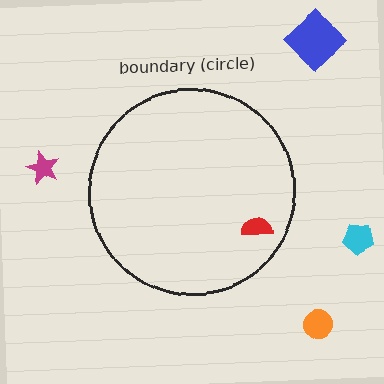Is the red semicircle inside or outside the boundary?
Inside.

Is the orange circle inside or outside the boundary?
Outside.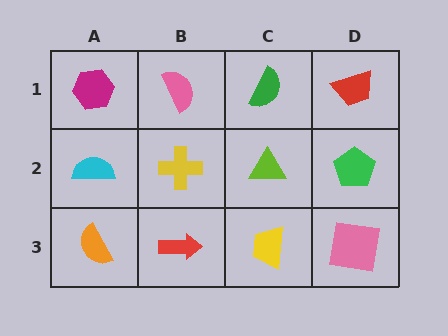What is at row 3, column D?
A pink square.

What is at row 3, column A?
An orange semicircle.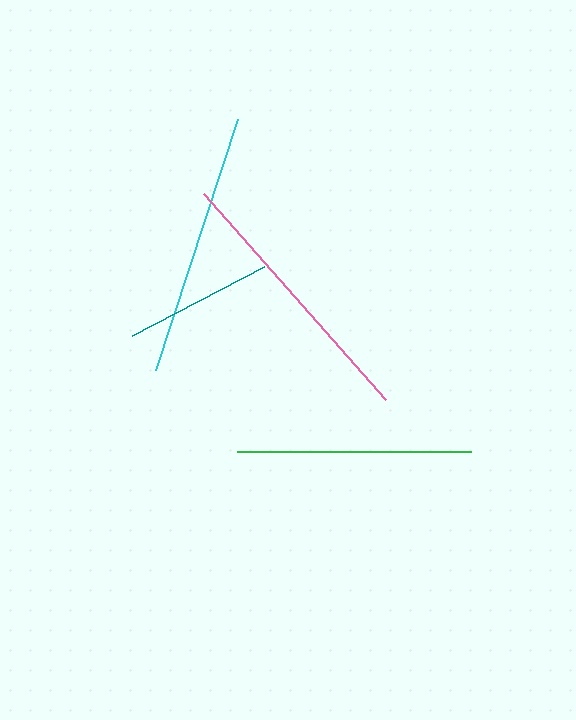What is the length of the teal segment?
The teal segment is approximately 149 pixels long.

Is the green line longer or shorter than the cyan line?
The cyan line is longer than the green line.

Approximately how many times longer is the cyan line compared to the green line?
The cyan line is approximately 1.1 times the length of the green line.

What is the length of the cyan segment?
The cyan segment is approximately 264 pixels long.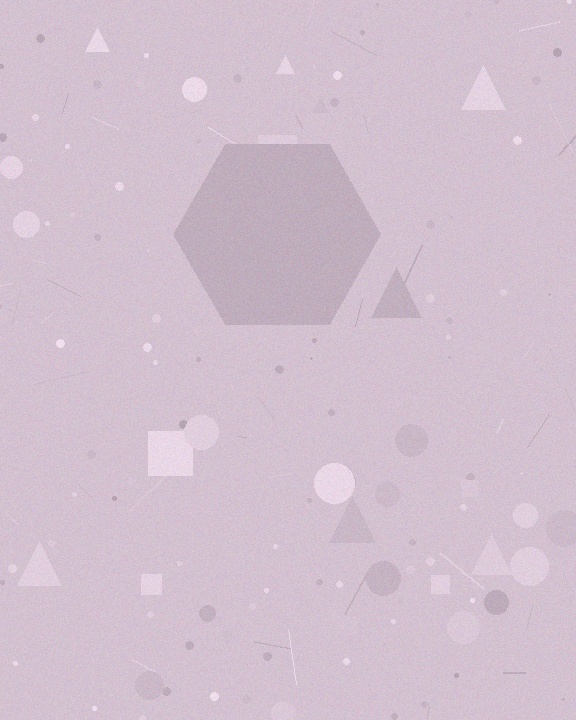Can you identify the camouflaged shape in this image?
The camouflaged shape is a hexagon.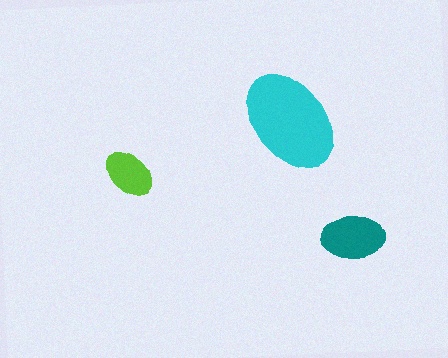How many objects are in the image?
There are 3 objects in the image.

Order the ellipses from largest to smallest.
the cyan one, the teal one, the lime one.